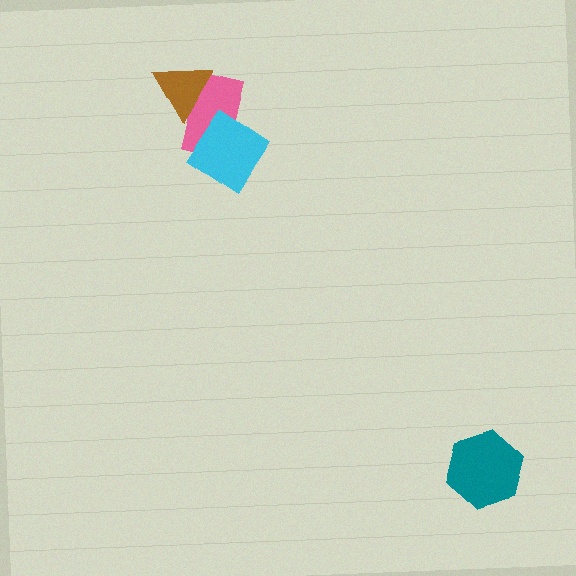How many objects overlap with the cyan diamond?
1 object overlaps with the cyan diamond.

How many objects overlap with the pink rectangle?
2 objects overlap with the pink rectangle.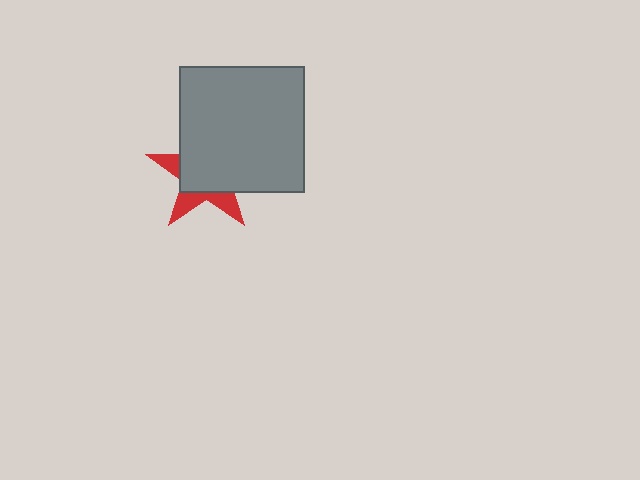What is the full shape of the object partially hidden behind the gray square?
The partially hidden object is a red star.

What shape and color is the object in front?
The object in front is a gray square.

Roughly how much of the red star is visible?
A small part of it is visible (roughly 33%).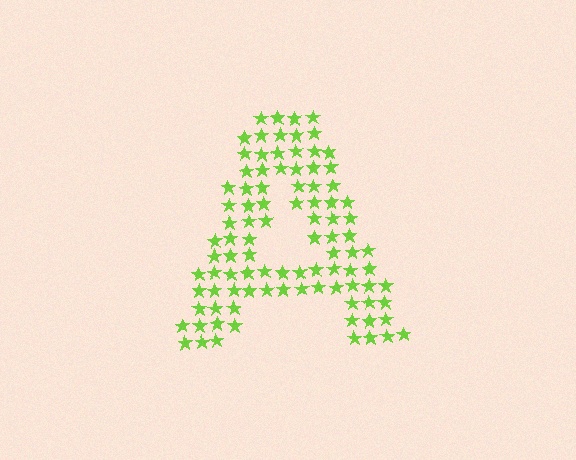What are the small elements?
The small elements are stars.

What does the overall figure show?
The overall figure shows the letter A.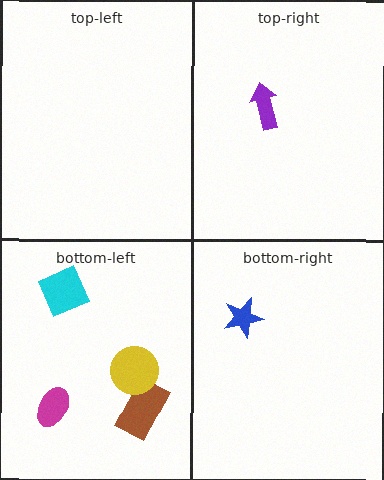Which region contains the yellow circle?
The bottom-left region.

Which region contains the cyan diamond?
The bottom-left region.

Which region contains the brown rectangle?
The bottom-left region.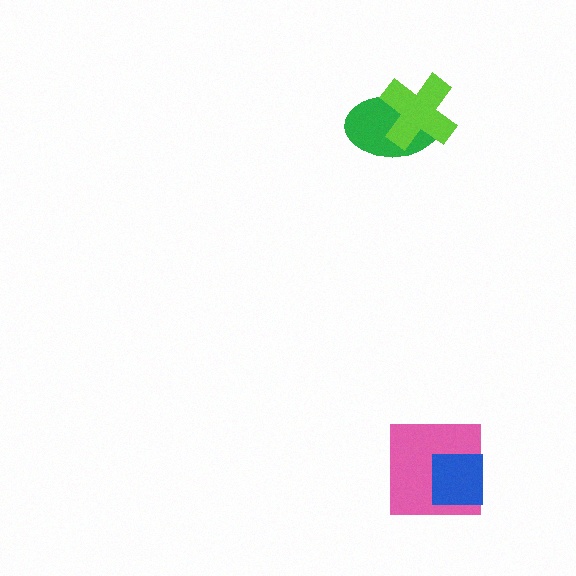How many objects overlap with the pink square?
1 object overlaps with the pink square.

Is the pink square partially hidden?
Yes, it is partially covered by another shape.